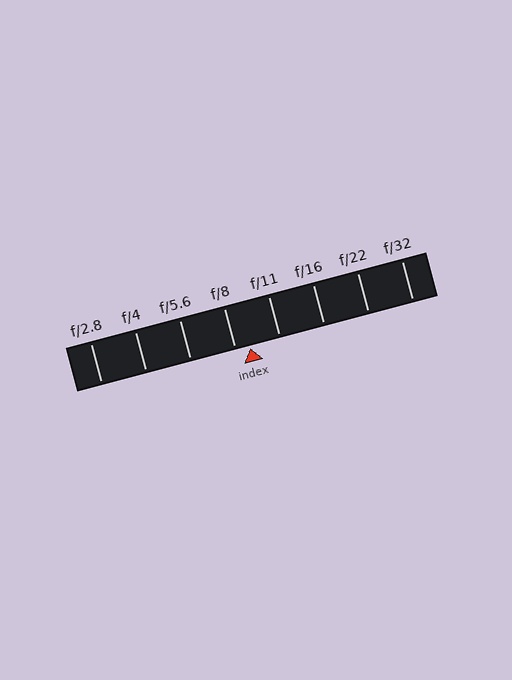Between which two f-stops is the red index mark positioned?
The index mark is between f/8 and f/11.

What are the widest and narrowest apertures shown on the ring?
The widest aperture shown is f/2.8 and the narrowest is f/32.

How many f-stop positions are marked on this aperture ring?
There are 8 f-stop positions marked.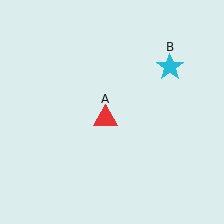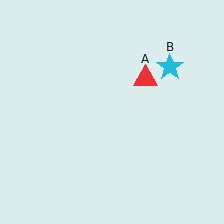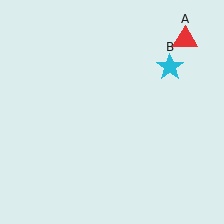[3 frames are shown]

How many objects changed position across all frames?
1 object changed position: red triangle (object A).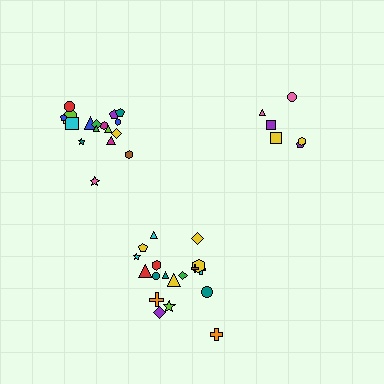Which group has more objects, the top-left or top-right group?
The top-left group.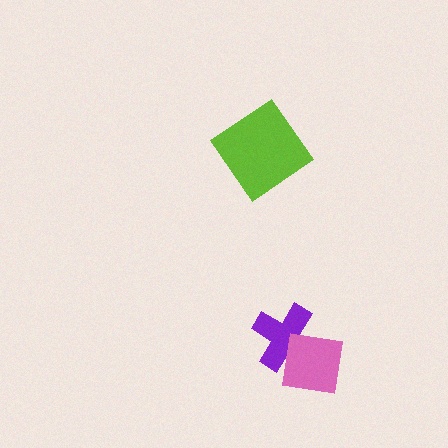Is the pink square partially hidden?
No, no other shape covers it.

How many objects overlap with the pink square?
1 object overlaps with the pink square.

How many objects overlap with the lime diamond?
0 objects overlap with the lime diamond.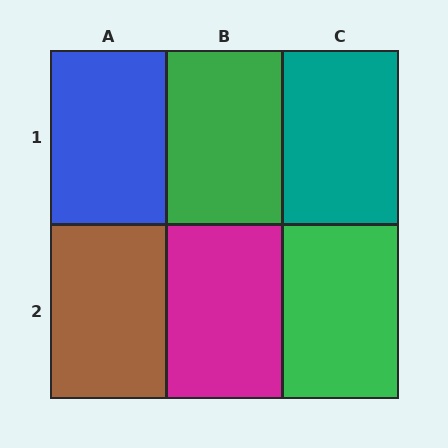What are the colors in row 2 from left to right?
Brown, magenta, green.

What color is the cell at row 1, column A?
Blue.